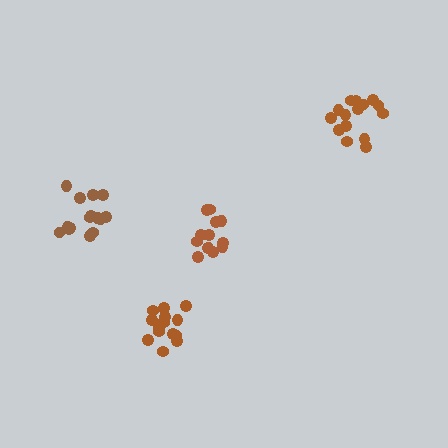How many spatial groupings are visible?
There are 4 spatial groupings.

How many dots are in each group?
Group 1: 15 dots, Group 2: 13 dots, Group 3: 15 dots, Group 4: 15 dots (58 total).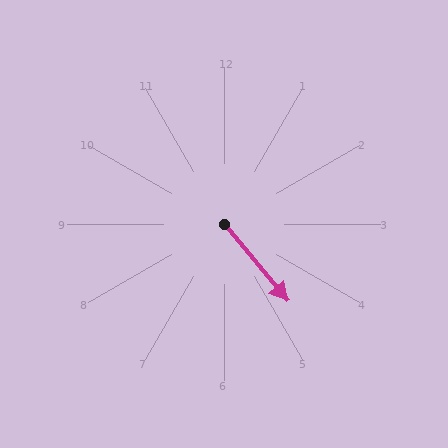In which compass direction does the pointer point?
Southeast.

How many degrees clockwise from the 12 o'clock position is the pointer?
Approximately 141 degrees.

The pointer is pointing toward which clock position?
Roughly 5 o'clock.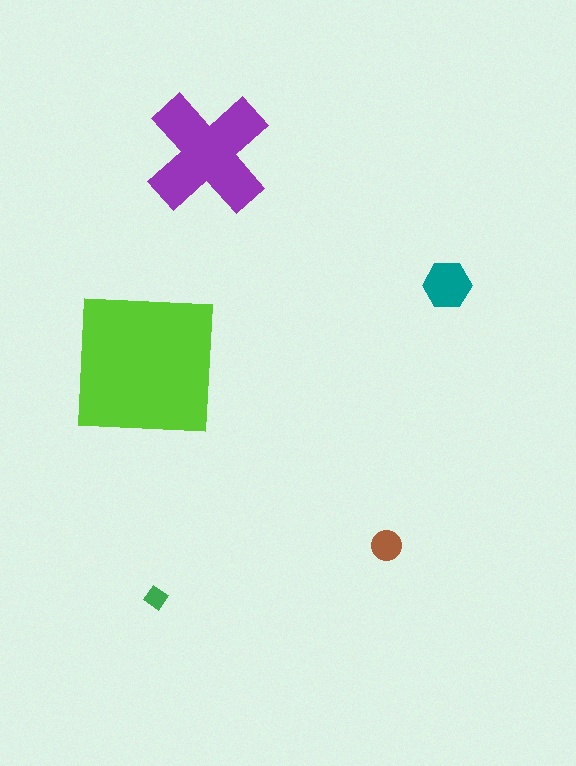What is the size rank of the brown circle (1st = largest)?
4th.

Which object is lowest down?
The green diamond is bottommost.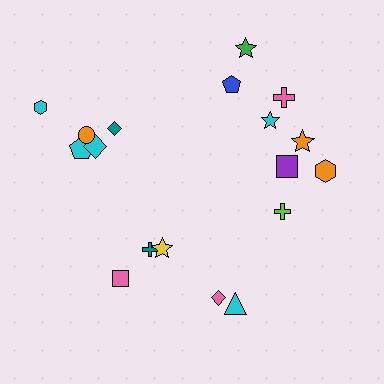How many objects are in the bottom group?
There are 5 objects.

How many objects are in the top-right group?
There are 8 objects.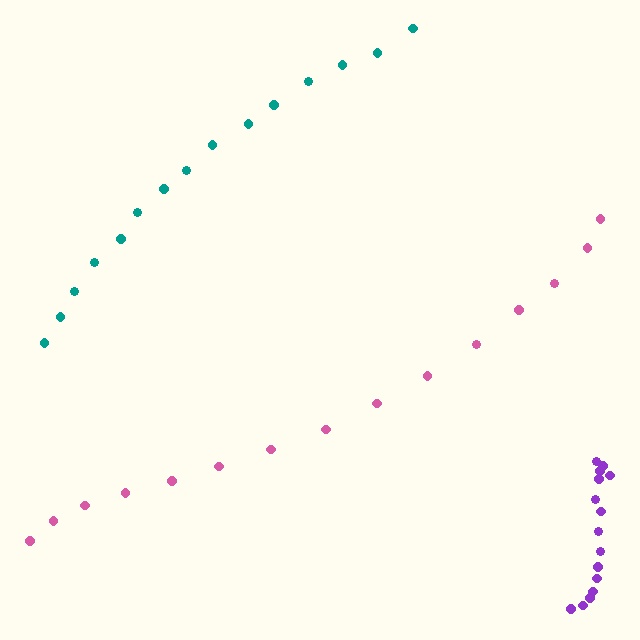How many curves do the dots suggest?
There are 3 distinct paths.